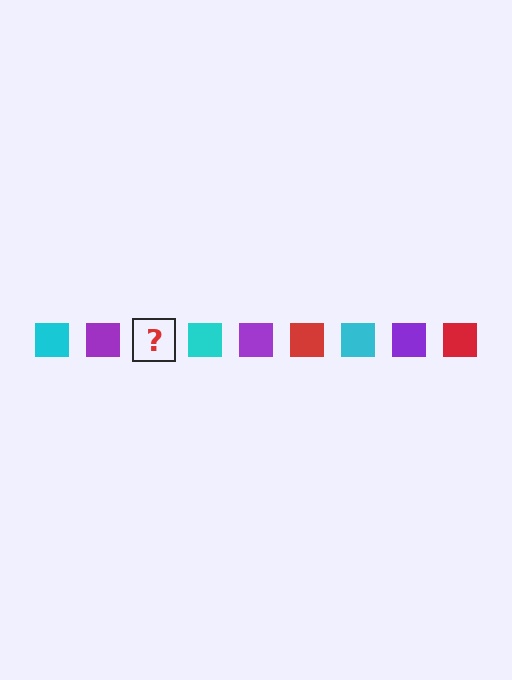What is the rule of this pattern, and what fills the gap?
The rule is that the pattern cycles through cyan, purple, red squares. The gap should be filled with a red square.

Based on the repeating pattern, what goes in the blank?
The blank should be a red square.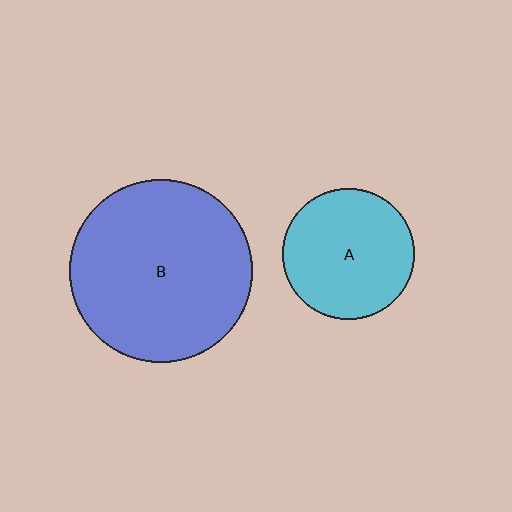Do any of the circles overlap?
No, none of the circles overlap.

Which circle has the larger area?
Circle B (blue).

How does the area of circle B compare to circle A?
Approximately 1.9 times.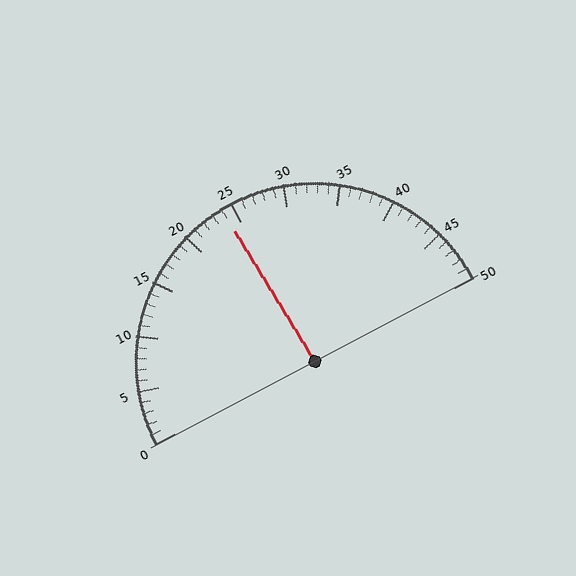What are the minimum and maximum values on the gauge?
The gauge ranges from 0 to 50.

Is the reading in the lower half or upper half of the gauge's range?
The reading is in the lower half of the range (0 to 50).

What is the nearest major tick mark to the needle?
The nearest major tick mark is 25.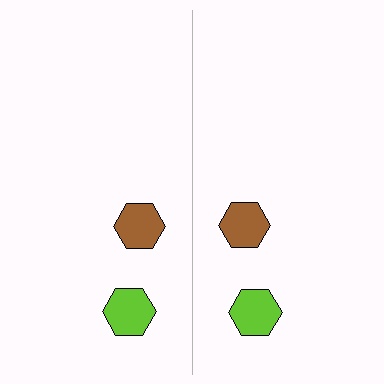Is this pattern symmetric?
Yes, this pattern has bilateral (reflection) symmetry.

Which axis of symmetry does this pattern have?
The pattern has a vertical axis of symmetry running through the center of the image.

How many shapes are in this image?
There are 4 shapes in this image.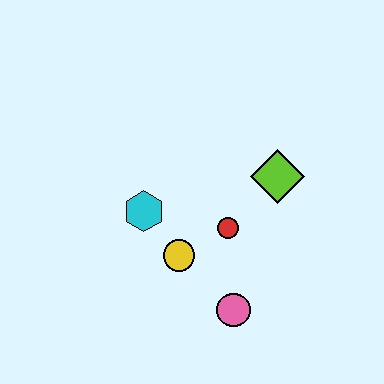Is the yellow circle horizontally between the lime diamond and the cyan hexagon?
Yes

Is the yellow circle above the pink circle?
Yes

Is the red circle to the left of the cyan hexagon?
No